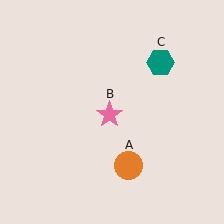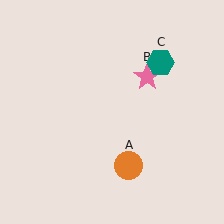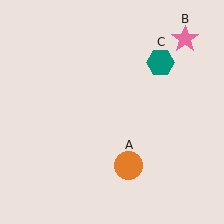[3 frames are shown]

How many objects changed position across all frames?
1 object changed position: pink star (object B).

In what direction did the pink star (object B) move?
The pink star (object B) moved up and to the right.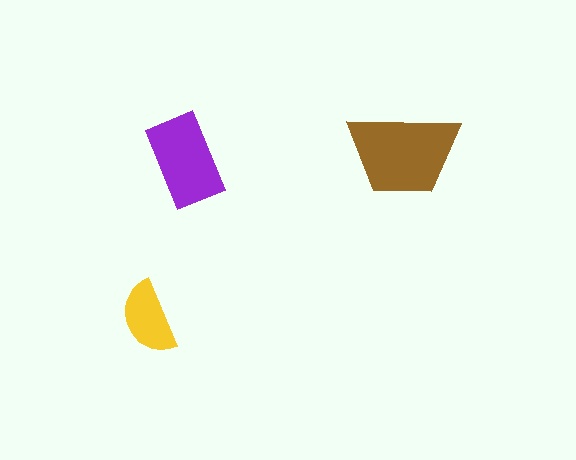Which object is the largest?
The brown trapezoid.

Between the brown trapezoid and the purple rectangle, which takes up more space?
The brown trapezoid.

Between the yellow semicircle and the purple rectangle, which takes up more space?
The purple rectangle.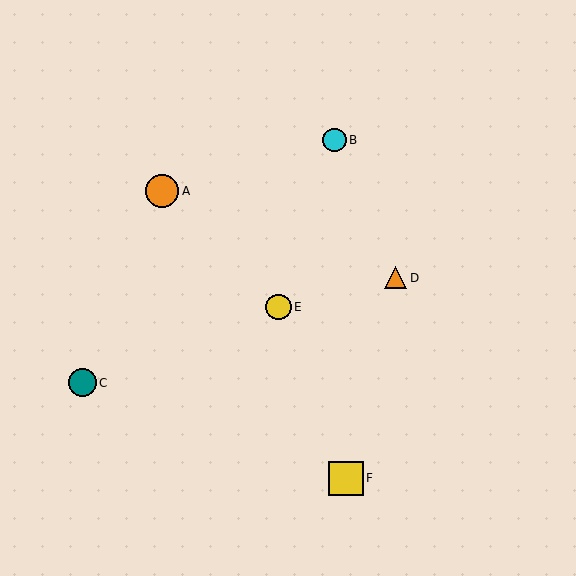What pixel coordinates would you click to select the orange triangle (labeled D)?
Click at (396, 278) to select the orange triangle D.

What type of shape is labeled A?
Shape A is an orange circle.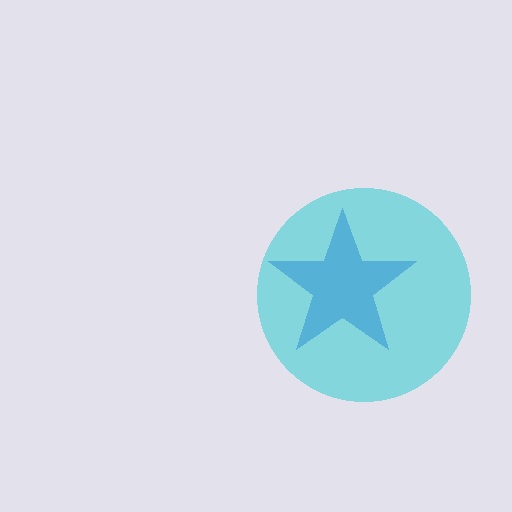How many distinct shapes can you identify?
There are 2 distinct shapes: a blue star, a cyan circle.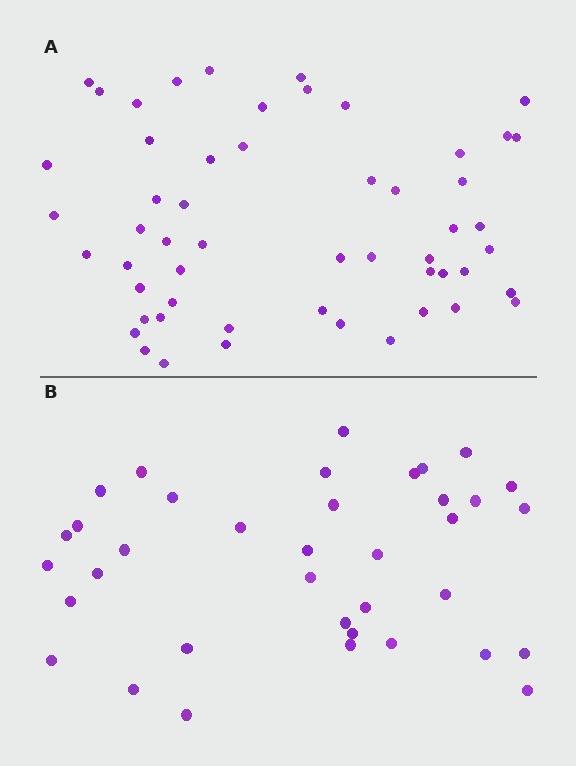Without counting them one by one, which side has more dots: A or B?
Region A (the top region) has more dots.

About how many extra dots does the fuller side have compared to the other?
Region A has approximately 15 more dots than region B.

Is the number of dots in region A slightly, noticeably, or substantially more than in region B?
Region A has substantially more. The ratio is roughly 1.5 to 1.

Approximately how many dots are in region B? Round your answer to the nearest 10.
About 40 dots. (The exact count is 37, which rounds to 40.)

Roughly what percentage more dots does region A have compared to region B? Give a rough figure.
About 45% more.